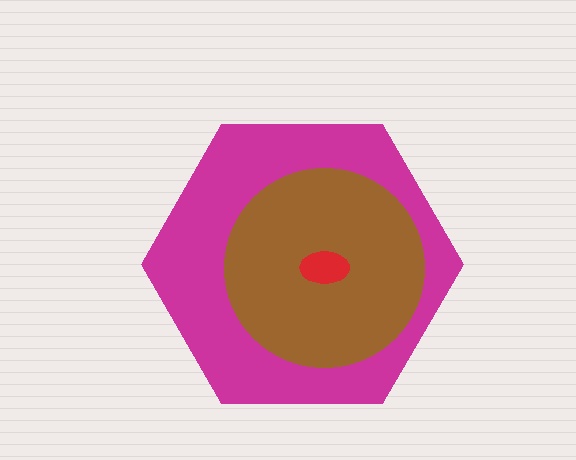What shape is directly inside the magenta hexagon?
The brown circle.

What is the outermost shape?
The magenta hexagon.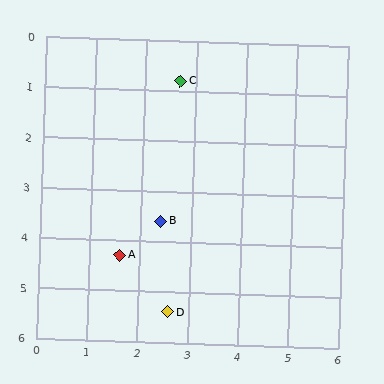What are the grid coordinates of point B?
Point B is at approximately (2.4, 3.6).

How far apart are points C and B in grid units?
Points C and B are about 2.8 grid units apart.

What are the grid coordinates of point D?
Point D is at approximately (2.6, 5.4).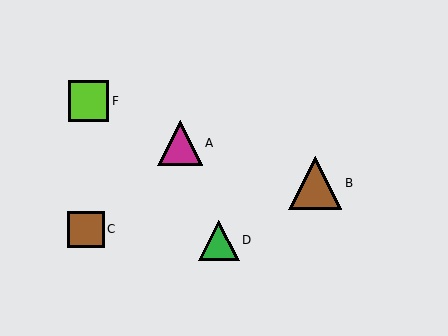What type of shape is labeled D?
Shape D is a green triangle.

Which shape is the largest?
The brown triangle (labeled B) is the largest.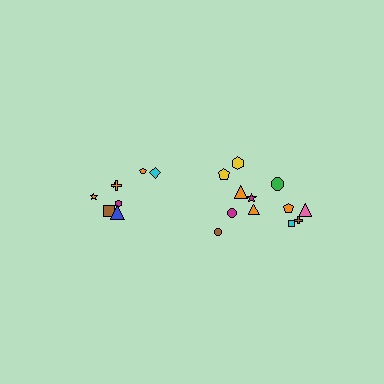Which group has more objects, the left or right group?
The right group.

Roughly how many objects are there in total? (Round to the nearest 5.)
Roughly 20 objects in total.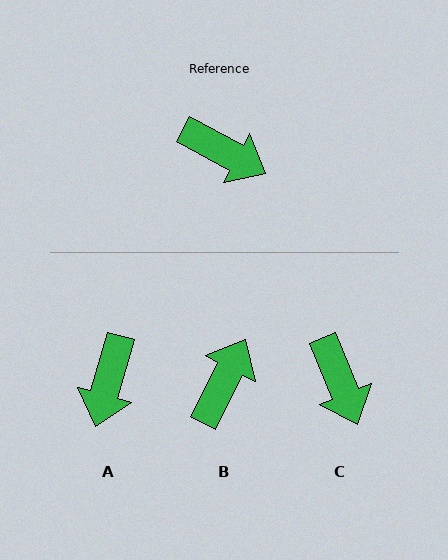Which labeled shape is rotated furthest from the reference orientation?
B, about 91 degrees away.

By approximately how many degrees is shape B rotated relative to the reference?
Approximately 91 degrees counter-clockwise.